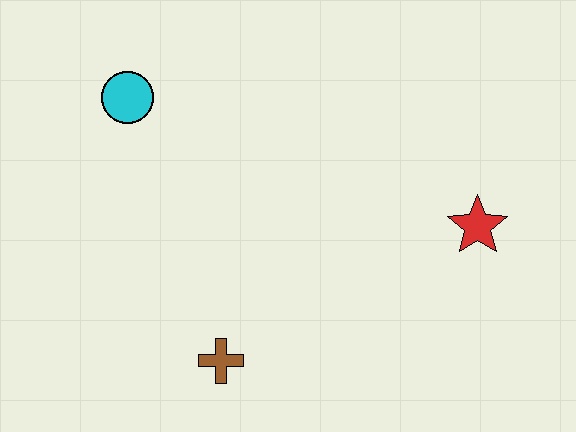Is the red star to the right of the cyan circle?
Yes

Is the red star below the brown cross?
No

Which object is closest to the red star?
The brown cross is closest to the red star.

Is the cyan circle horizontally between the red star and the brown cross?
No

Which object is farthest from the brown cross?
The red star is farthest from the brown cross.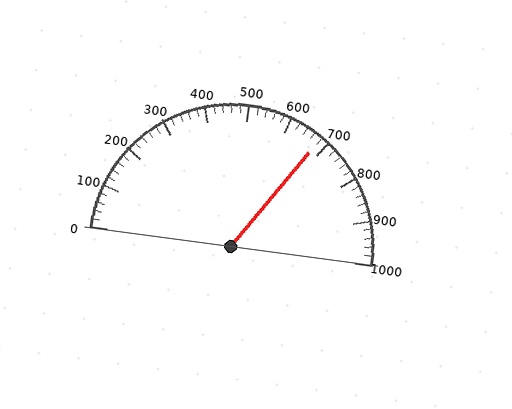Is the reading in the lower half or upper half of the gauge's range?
The reading is in the upper half of the range (0 to 1000).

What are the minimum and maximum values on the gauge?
The gauge ranges from 0 to 1000.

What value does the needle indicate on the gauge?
The needle indicates approximately 680.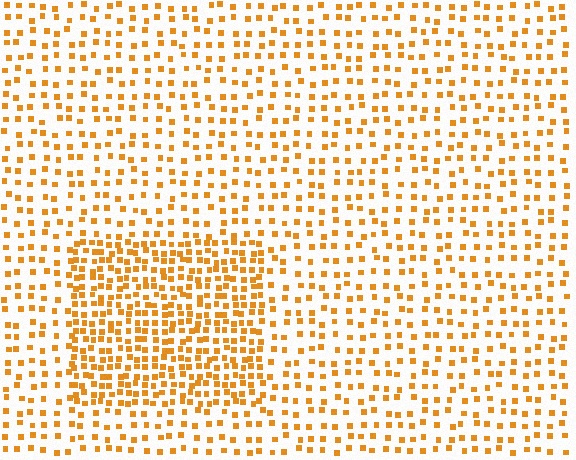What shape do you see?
I see a rectangle.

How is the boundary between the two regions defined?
The boundary is defined by a change in element density (approximately 2.1x ratio). All elements are the same color, size, and shape.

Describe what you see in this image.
The image contains small orange elements arranged at two different densities. A rectangle-shaped region is visible where the elements are more densely packed than the surrounding area.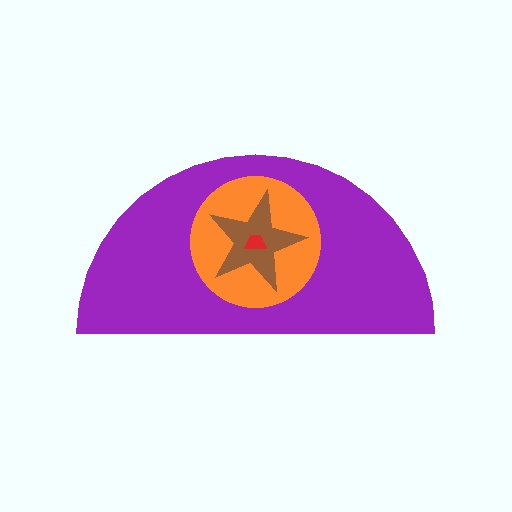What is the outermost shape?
The purple semicircle.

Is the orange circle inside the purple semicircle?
Yes.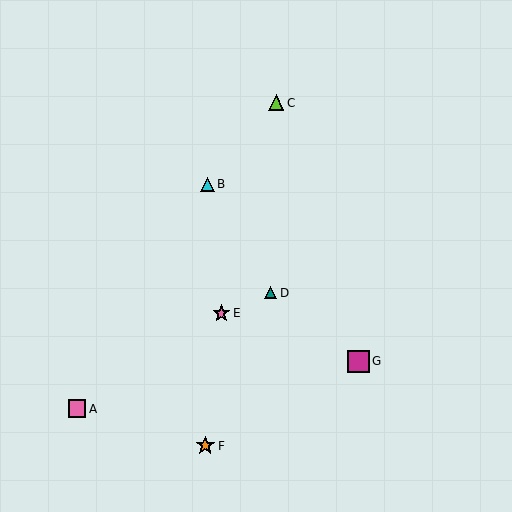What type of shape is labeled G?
Shape G is a magenta square.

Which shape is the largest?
The magenta square (labeled G) is the largest.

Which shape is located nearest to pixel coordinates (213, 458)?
The orange star (labeled F) at (205, 446) is nearest to that location.